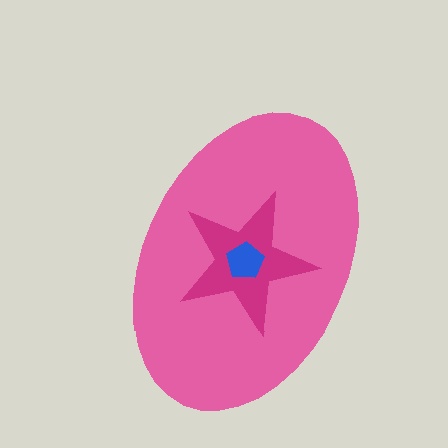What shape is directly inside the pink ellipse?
The magenta star.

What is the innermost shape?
The blue pentagon.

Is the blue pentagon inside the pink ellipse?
Yes.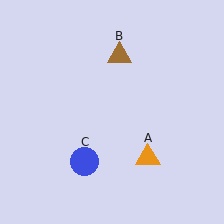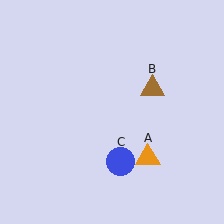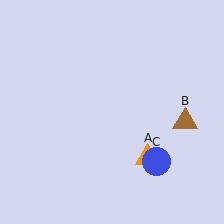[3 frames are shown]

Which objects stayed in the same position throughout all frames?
Orange triangle (object A) remained stationary.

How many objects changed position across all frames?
2 objects changed position: brown triangle (object B), blue circle (object C).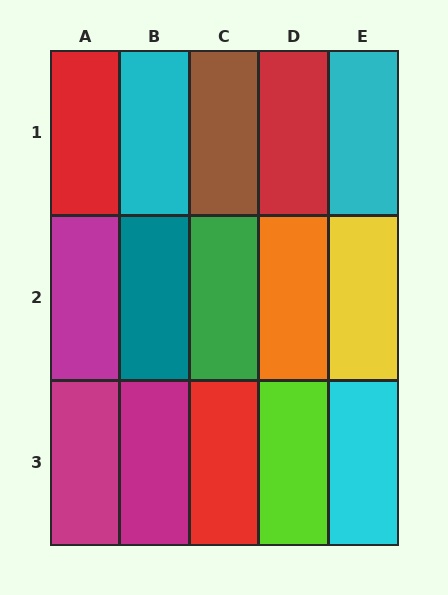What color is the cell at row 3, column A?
Magenta.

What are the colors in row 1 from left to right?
Red, cyan, brown, red, cyan.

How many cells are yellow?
1 cell is yellow.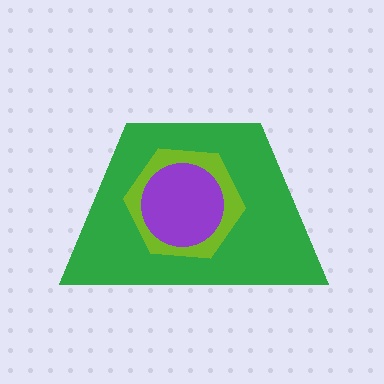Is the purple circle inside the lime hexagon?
Yes.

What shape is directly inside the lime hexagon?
The purple circle.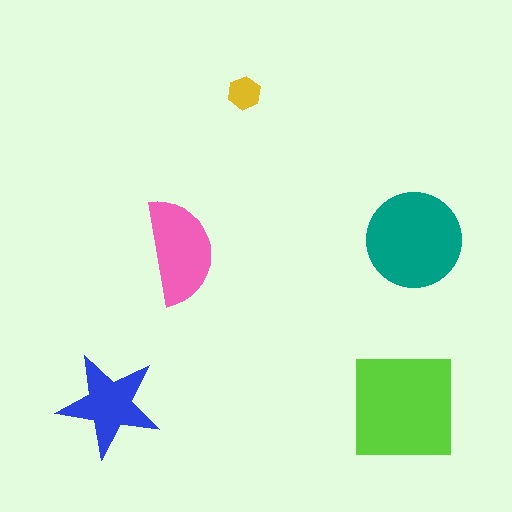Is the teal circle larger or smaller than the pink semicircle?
Larger.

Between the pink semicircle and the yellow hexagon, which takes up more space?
The pink semicircle.